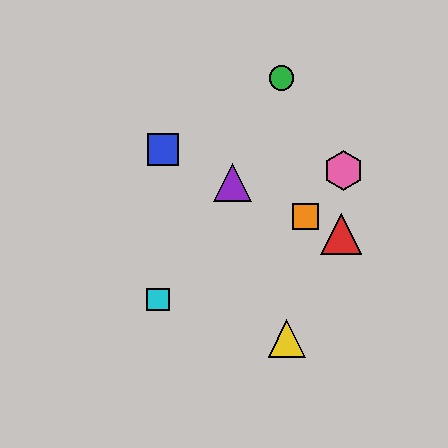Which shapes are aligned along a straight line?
The red triangle, the blue square, the purple triangle, the orange square are aligned along a straight line.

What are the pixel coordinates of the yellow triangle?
The yellow triangle is at (287, 338).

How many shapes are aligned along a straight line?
4 shapes (the red triangle, the blue square, the purple triangle, the orange square) are aligned along a straight line.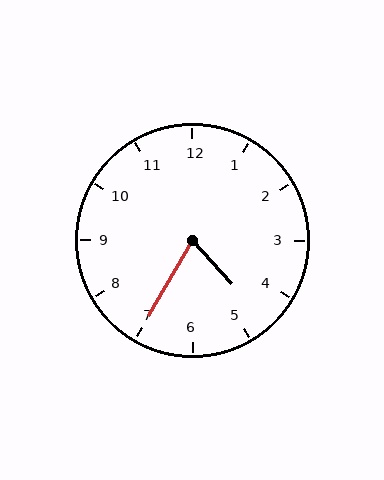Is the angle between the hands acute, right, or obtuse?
It is acute.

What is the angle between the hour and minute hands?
Approximately 72 degrees.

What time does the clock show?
4:35.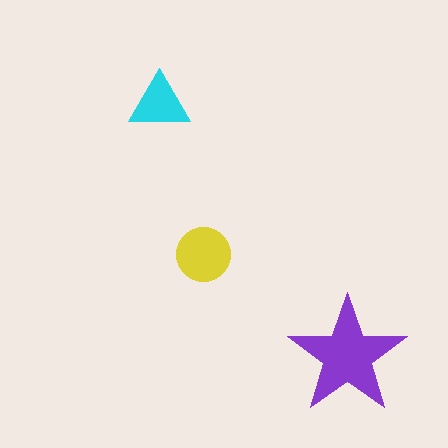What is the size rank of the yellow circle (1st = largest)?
2nd.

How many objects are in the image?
There are 3 objects in the image.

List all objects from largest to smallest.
The purple star, the yellow circle, the cyan triangle.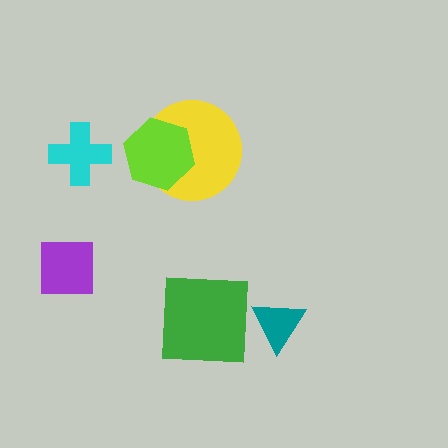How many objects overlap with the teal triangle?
0 objects overlap with the teal triangle.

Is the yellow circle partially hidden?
Yes, it is partially covered by another shape.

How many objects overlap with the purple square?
0 objects overlap with the purple square.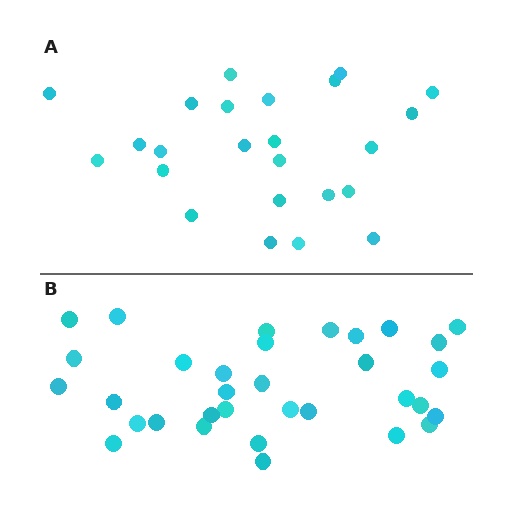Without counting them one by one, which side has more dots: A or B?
Region B (the bottom region) has more dots.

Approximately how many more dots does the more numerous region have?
Region B has roughly 8 or so more dots than region A.